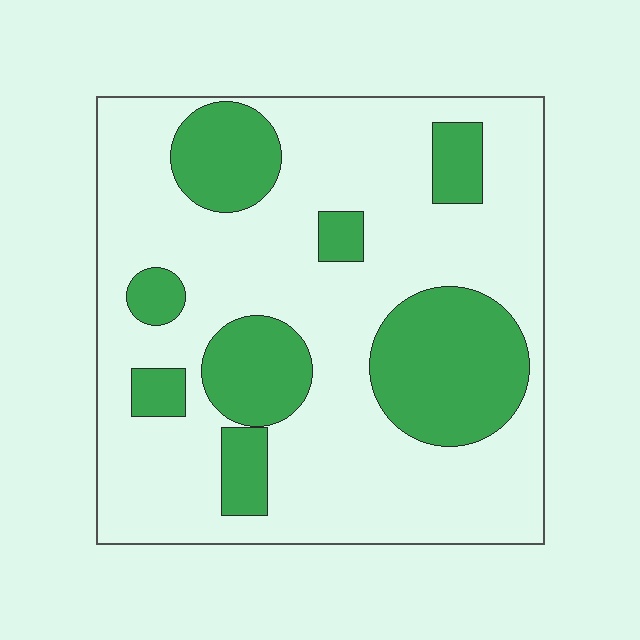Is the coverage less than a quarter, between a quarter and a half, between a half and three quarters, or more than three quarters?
Between a quarter and a half.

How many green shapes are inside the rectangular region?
8.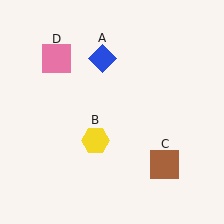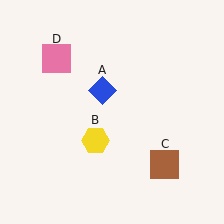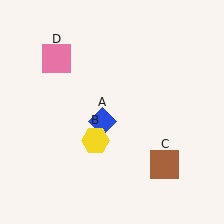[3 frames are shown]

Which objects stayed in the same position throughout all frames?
Yellow hexagon (object B) and brown square (object C) and pink square (object D) remained stationary.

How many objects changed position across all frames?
1 object changed position: blue diamond (object A).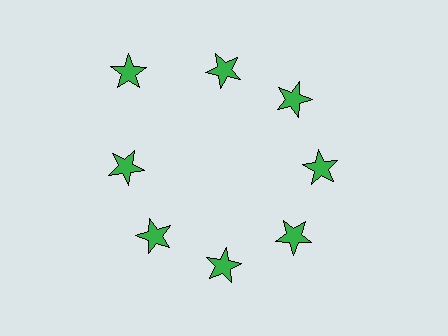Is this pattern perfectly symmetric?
No. The 8 green stars are arranged in a ring, but one element near the 10 o'clock position is pushed outward from the center, breaking the 8-fold rotational symmetry.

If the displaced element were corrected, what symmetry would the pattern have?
It would have 8-fold rotational symmetry — the pattern would map onto itself every 45 degrees.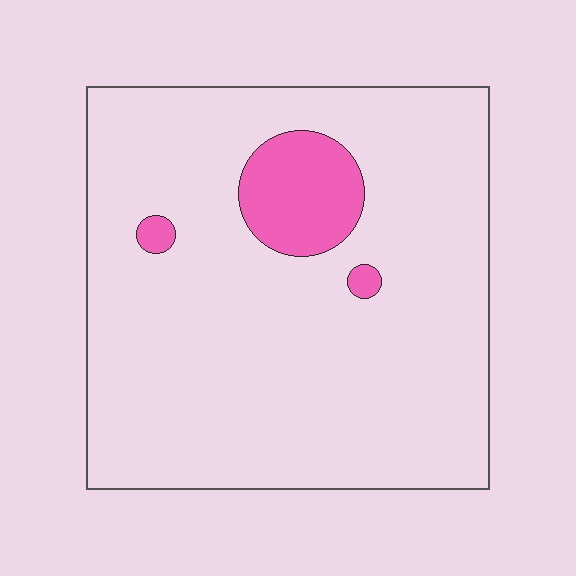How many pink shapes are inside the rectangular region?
3.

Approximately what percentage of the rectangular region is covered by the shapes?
Approximately 10%.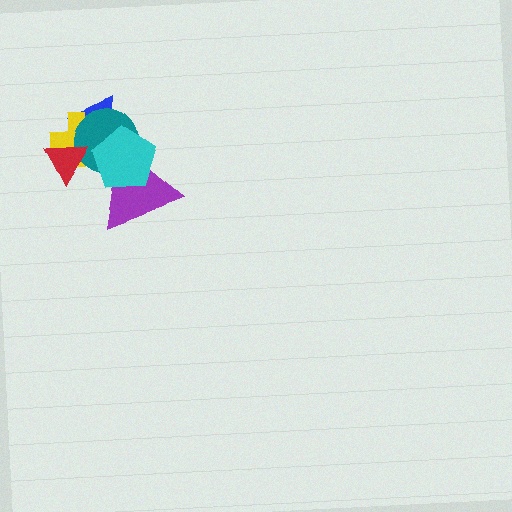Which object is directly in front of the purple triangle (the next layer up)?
The teal circle is directly in front of the purple triangle.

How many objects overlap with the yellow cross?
4 objects overlap with the yellow cross.